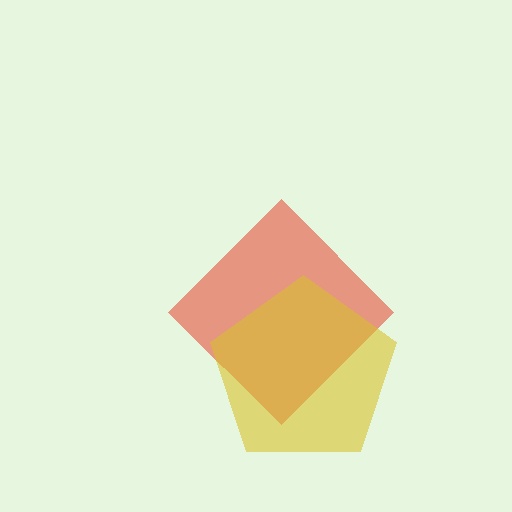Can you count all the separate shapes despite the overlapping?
Yes, there are 2 separate shapes.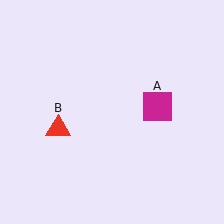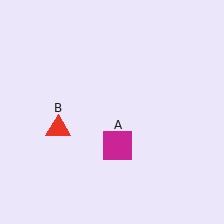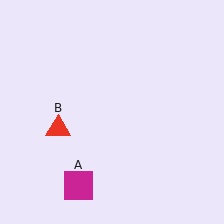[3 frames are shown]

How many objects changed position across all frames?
1 object changed position: magenta square (object A).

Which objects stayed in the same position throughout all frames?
Red triangle (object B) remained stationary.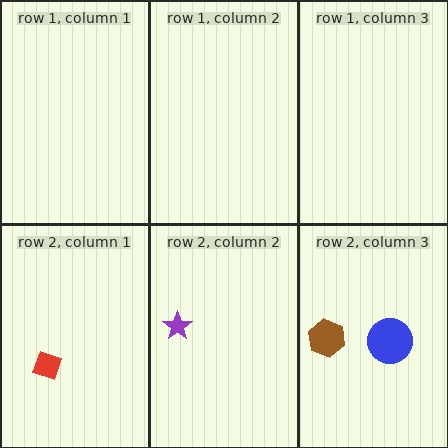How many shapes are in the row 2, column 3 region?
2.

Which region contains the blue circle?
The row 2, column 3 region.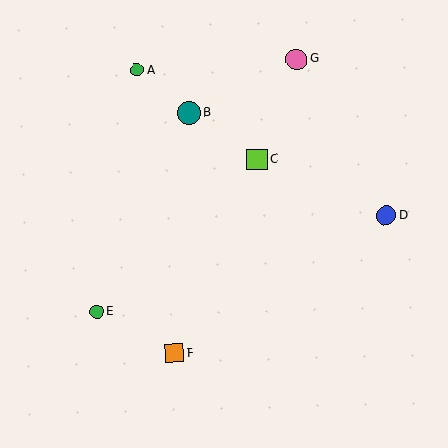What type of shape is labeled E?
Shape E is a green circle.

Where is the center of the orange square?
The center of the orange square is at (174, 353).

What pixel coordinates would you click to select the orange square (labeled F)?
Click at (174, 353) to select the orange square F.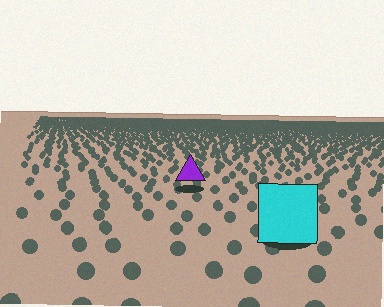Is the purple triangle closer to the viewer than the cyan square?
No. The cyan square is closer — you can tell from the texture gradient: the ground texture is coarser near it.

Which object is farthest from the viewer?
The purple triangle is farthest from the viewer. It appears smaller and the ground texture around it is denser.